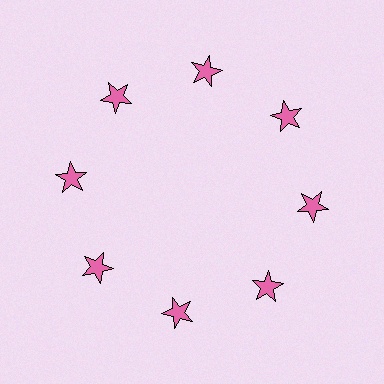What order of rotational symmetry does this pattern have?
This pattern has 8-fold rotational symmetry.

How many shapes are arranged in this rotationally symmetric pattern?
There are 8 shapes, arranged in 8 groups of 1.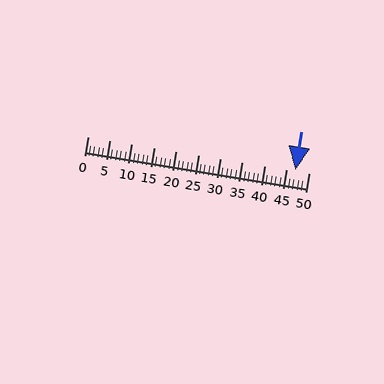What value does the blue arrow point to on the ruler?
The blue arrow points to approximately 47.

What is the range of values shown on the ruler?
The ruler shows values from 0 to 50.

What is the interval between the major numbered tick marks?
The major tick marks are spaced 5 units apart.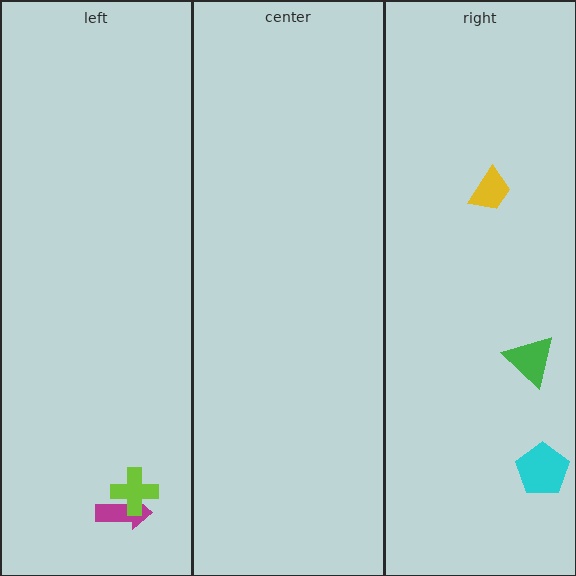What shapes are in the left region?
The magenta arrow, the lime cross.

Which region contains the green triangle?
The right region.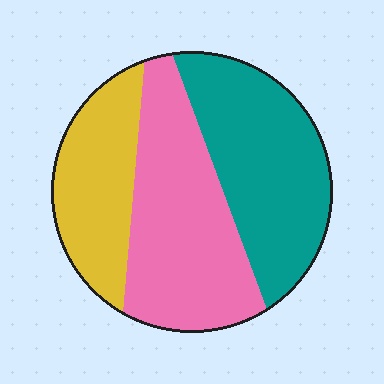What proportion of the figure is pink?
Pink takes up about two fifths (2/5) of the figure.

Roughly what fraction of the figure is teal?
Teal covers roughly 35% of the figure.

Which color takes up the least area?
Yellow, at roughly 25%.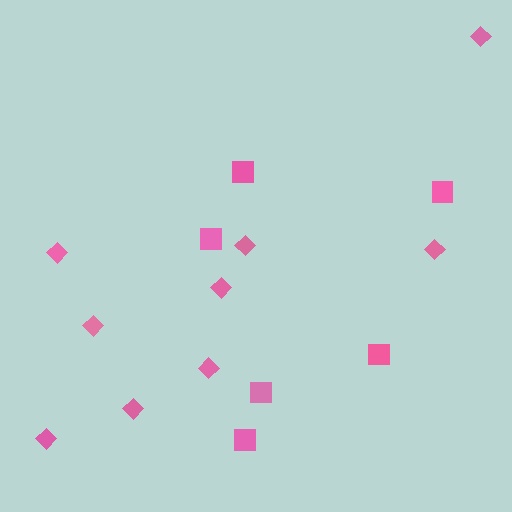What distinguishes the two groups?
There are 2 groups: one group of squares (6) and one group of diamonds (9).